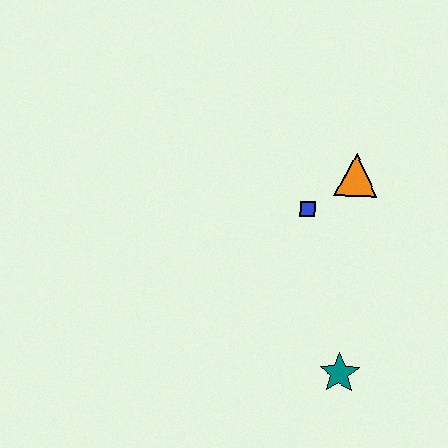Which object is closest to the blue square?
The orange triangle is closest to the blue square.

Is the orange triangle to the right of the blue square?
Yes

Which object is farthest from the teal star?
The orange triangle is farthest from the teal star.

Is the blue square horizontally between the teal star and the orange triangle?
No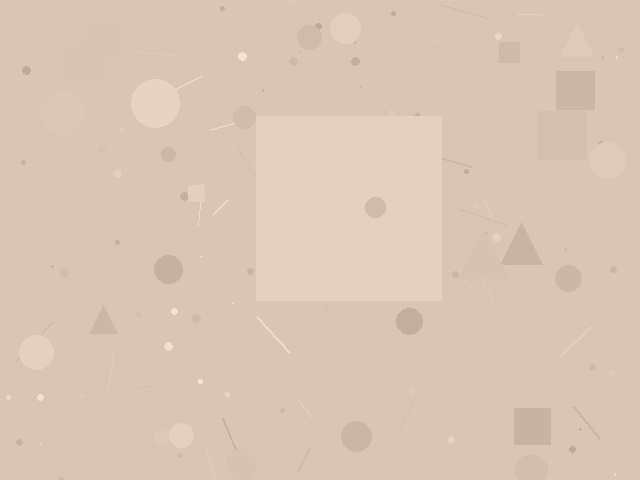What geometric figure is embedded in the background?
A square is embedded in the background.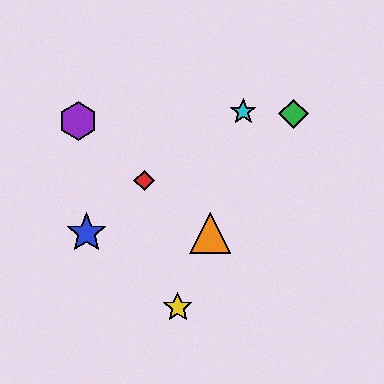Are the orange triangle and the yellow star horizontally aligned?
No, the orange triangle is at y≈233 and the yellow star is at y≈307.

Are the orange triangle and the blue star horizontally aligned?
Yes, both are at y≈233.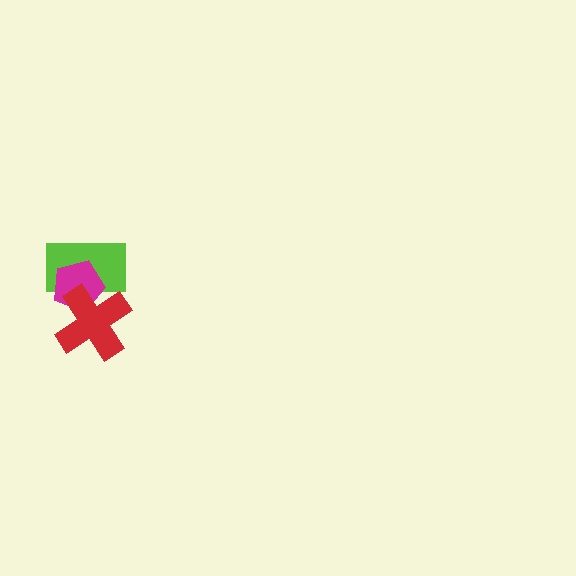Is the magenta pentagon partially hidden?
Yes, it is partially covered by another shape.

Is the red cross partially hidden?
No, no other shape covers it.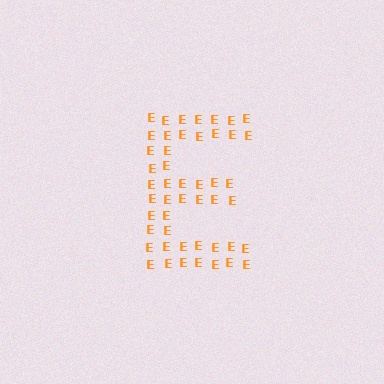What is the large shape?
The large shape is the letter E.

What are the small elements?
The small elements are letter E's.